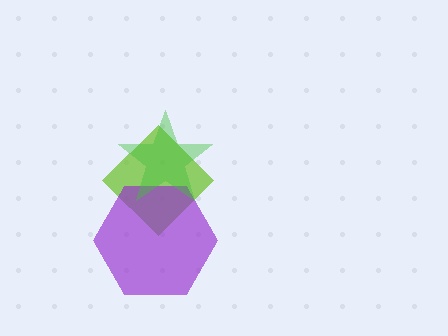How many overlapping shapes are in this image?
There are 3 overlapping shapes in the image.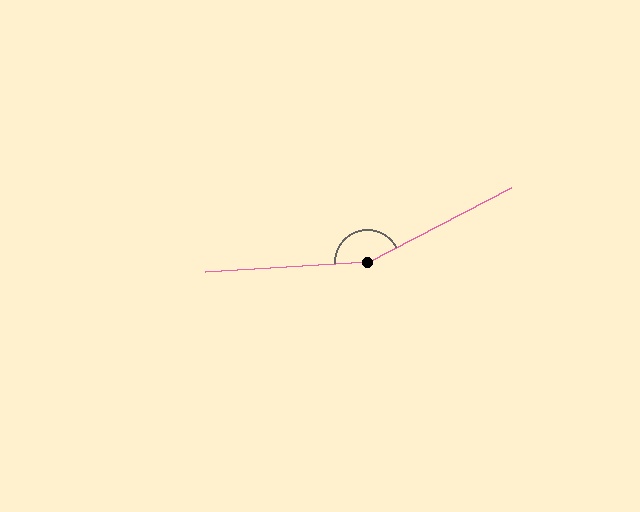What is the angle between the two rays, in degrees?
Approximately 156 degrees.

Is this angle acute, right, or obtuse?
It is obtuse.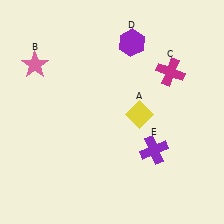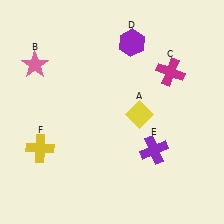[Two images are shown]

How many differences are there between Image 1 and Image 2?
There is 1 difference between the two images.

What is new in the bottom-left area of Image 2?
A yellow cross (F) was added in the bottom-left area of Image 2.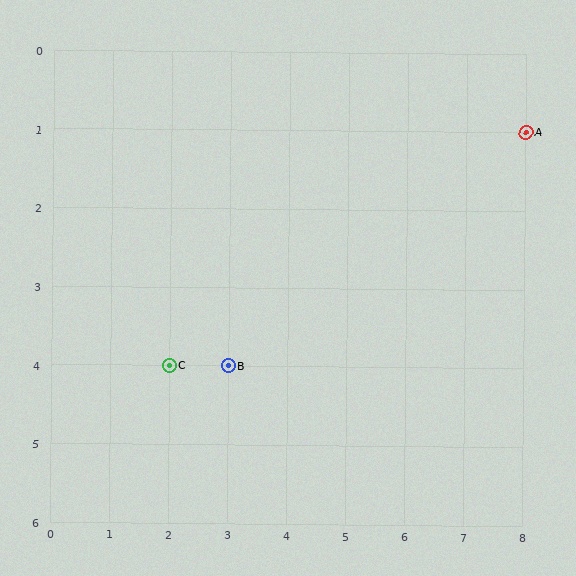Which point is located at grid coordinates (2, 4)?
Point C is at (2, 4).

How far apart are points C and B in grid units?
Points C and B are 1 column apart.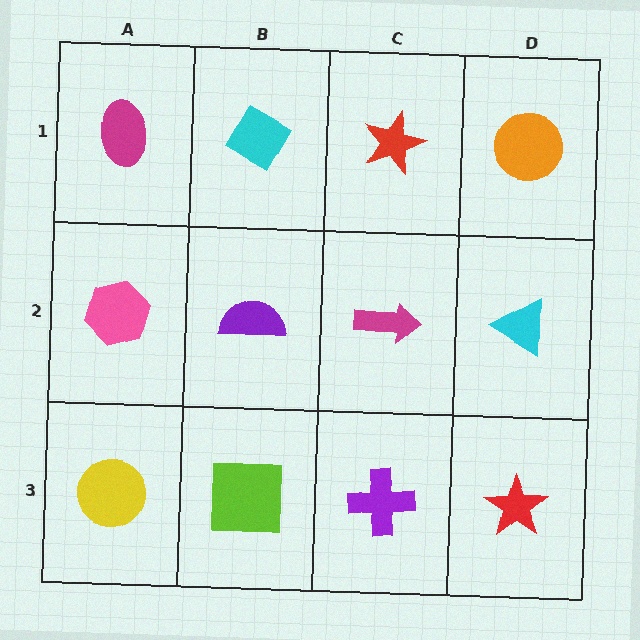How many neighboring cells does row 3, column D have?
2.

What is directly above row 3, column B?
A purple semicircle.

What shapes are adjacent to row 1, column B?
A purple semicircle (row 2, column B), a magenta ellipse (row 1, column A), a red star (row 1, column C).